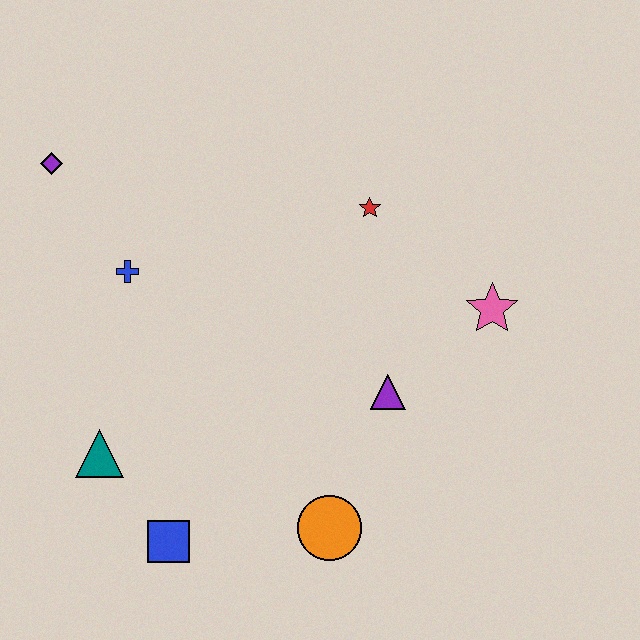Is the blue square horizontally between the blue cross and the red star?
Yes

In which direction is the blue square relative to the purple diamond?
The blue square is below the purple diamond.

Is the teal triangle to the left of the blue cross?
Yes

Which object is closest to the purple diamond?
The blue cross is closest to the purple diamond.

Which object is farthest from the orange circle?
The purple diamond is farthest from the orange circle.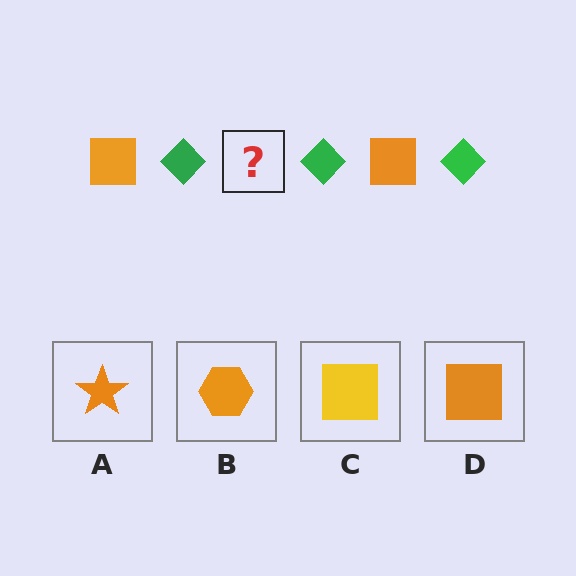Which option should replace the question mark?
Option D.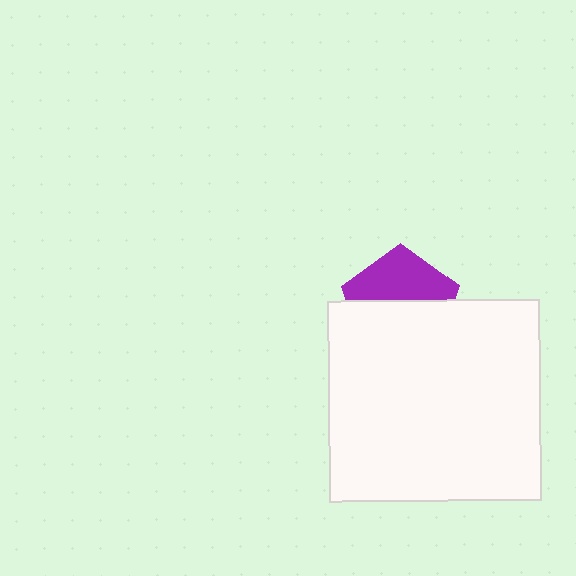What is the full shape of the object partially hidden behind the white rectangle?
The partially hidden object is a purple pentagon.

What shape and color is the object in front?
The object in front is a white rectangle.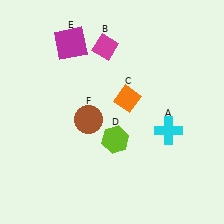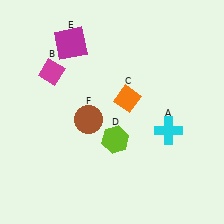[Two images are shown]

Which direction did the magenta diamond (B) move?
The magenta diamond (B) moved left.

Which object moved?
The magenta diamond (B) moved left.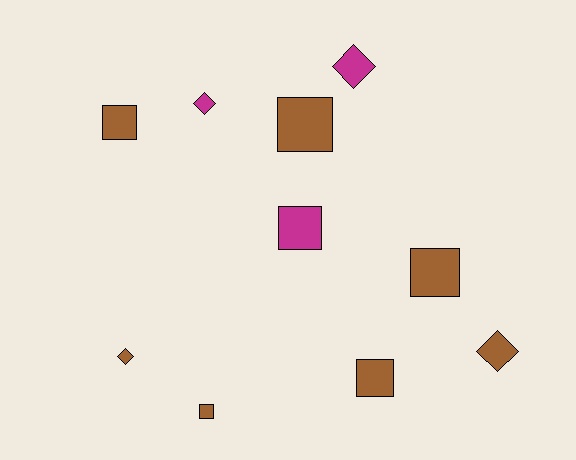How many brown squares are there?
There are 5 brown squares.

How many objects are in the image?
There are 10 objects.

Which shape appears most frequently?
Square, with 6 objects.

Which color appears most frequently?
Brown, with 7 objects.